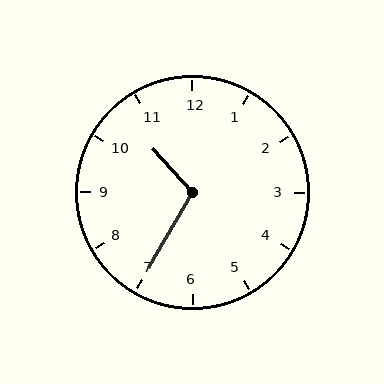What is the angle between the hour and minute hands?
Approximately 108 degrees.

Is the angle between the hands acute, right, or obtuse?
It is obtuse.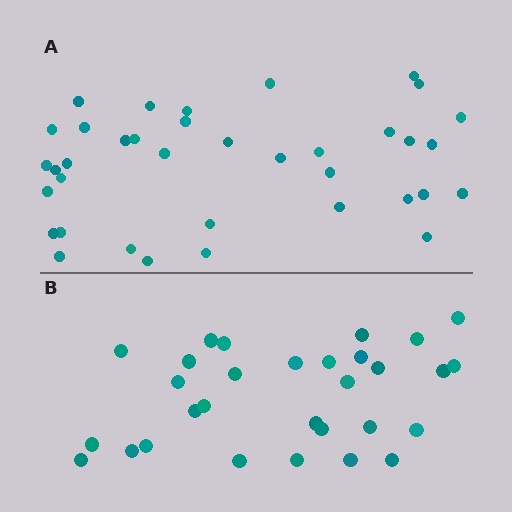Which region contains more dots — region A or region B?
Region A (the top region) has more dots.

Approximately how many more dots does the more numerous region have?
Region A has roughly 8 or so more dots than region B.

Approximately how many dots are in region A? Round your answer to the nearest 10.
About 40 dots. (The exact count is 37, which rounds to 40.)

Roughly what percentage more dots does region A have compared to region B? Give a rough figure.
About 25% more.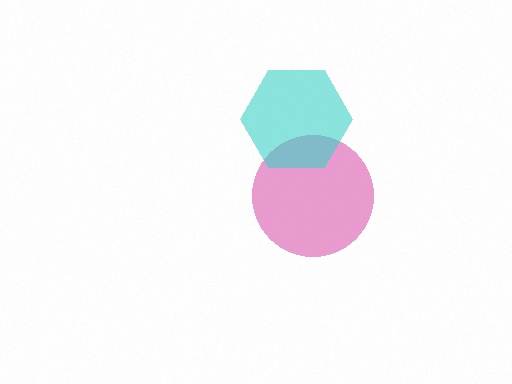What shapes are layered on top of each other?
The layered shapes are: a magenta circle, a cyan hexagon.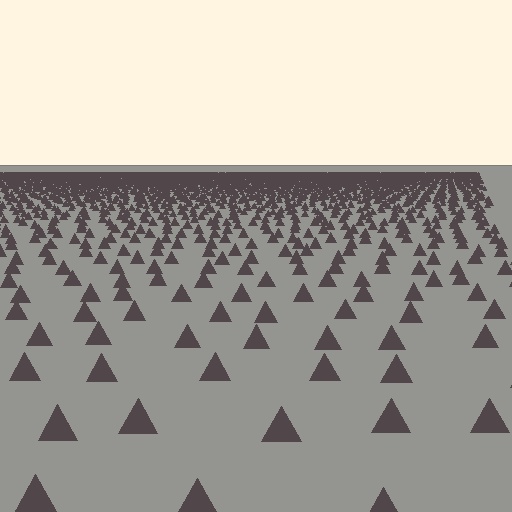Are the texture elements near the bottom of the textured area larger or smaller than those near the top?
Larger. Near the bottom, elements are closer to the viewer and appear at a bigger on-screen size.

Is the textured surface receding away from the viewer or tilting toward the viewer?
The surface is receding away from the viewer. Texture elements get smaller and denser toward the top.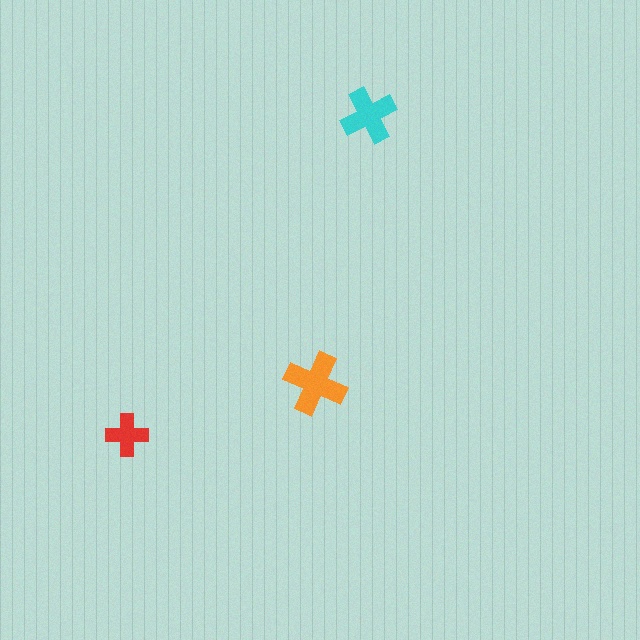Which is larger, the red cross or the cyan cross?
The cyan one.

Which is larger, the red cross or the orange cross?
The orange one.